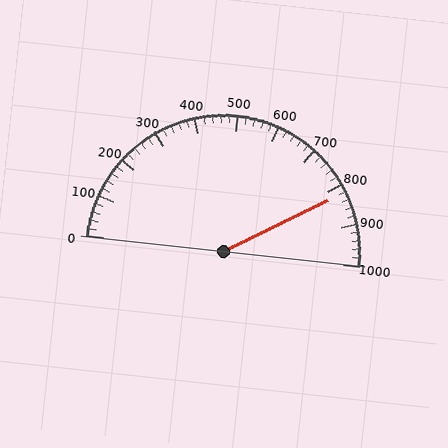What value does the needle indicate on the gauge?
The needle indicates approximately 820.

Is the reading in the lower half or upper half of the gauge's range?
The reading is in the upper half of the range (0 to 1000).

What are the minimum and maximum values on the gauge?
The gauge ranges from 0 to 1000.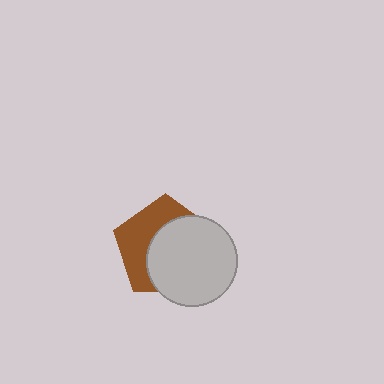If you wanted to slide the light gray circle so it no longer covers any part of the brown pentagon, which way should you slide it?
Slide it toward the lower-right — that is the most direct way to separate the two shapes.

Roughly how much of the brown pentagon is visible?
A small part of it is visible (roughly 42%).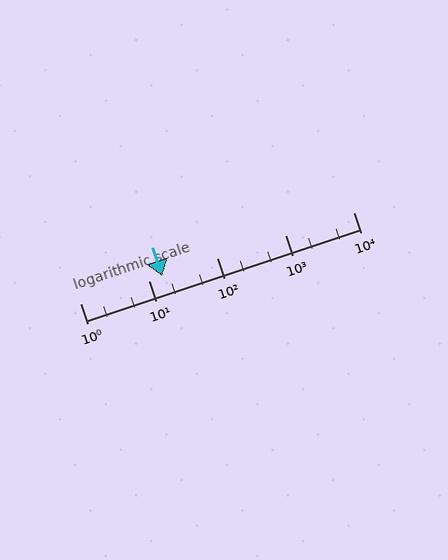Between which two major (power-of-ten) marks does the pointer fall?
The pointer is between 10 and 100.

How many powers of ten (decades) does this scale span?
The scale spans 4 decades, from 1 to 10000.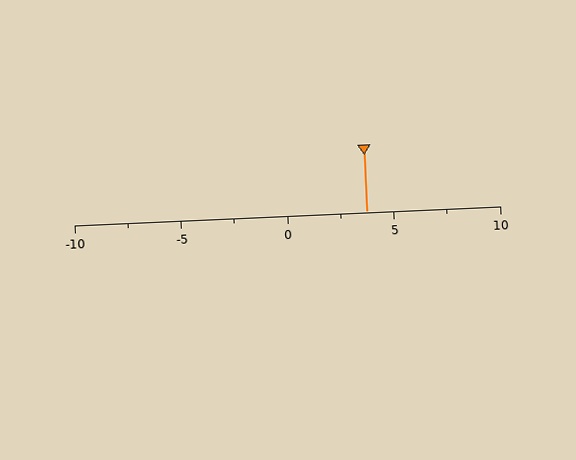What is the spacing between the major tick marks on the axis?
The major ticks are spaced 5 apart.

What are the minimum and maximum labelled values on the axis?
The axis runs from -10 to 10.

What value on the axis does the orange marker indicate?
The marker indicates approximately 3.8.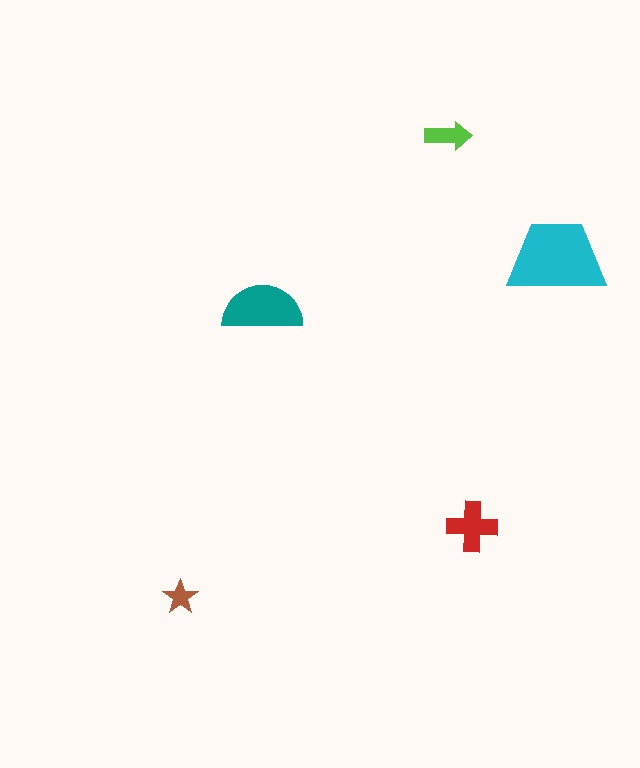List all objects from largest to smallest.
The cyan trapezoid, the teal semicircle, the red cross, the lime arrow, the brown star.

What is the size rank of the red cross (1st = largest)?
3rd.